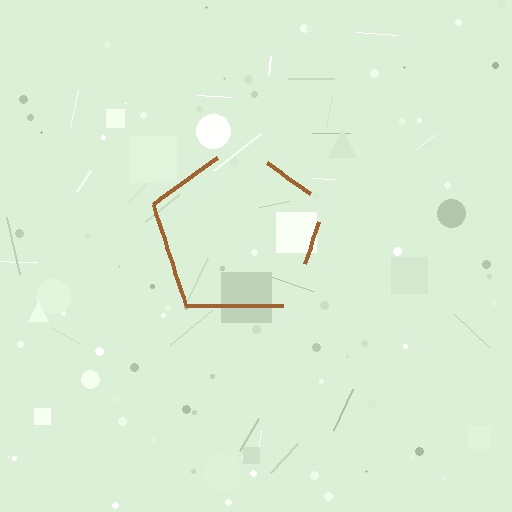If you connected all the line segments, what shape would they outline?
They would outline a pentagon.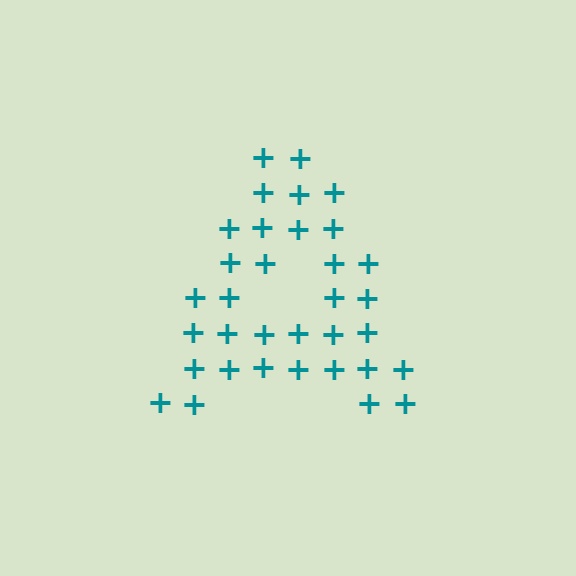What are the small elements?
The small elements are plus signs.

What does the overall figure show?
The overall figure shows the letter A.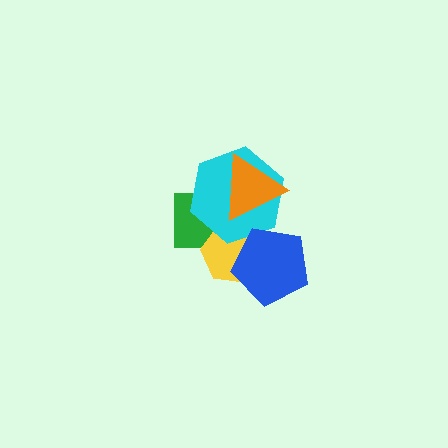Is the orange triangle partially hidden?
No, no other shape covers it.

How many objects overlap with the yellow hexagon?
3 objects overlap with the yellow hexagon.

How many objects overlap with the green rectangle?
4 objects overlap with the green rectangle.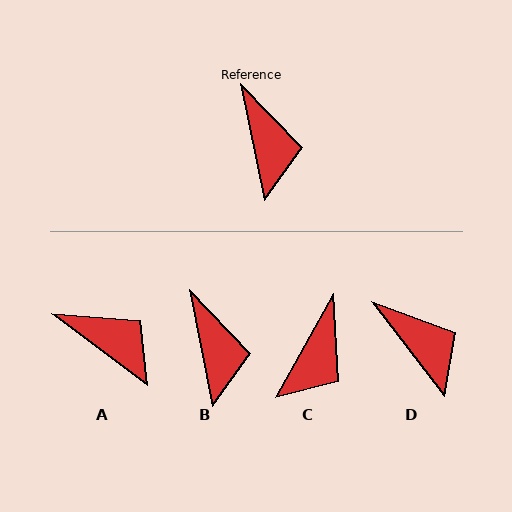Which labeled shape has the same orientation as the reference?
B.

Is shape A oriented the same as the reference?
No, it is off by about 42 degrees.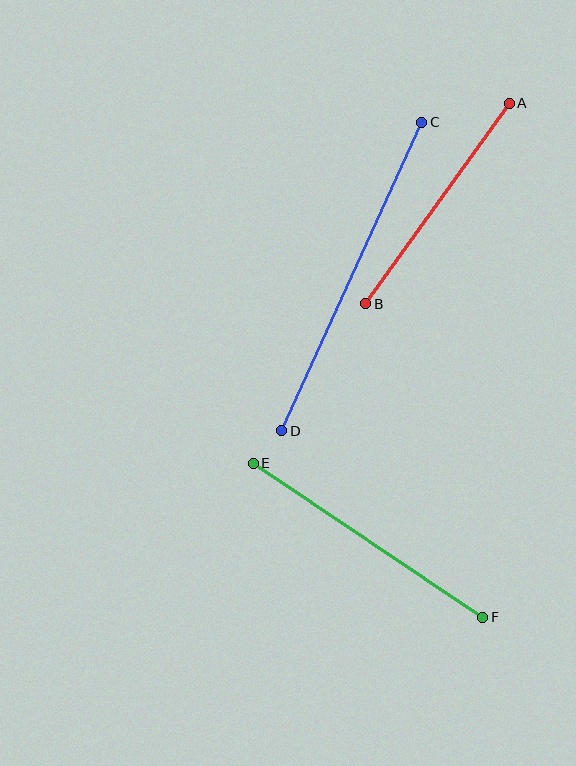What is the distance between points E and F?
The distance is approximately 277 pixels.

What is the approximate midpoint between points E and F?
The midpoint is at approximately (368, 540) pixels.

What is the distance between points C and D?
The distance is approximately 339 pixels.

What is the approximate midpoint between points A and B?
The midpoint is at approximately (438, 204) pixels.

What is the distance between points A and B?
The distance is approximately 247 pixels.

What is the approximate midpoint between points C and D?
The midpoint is at approximately (352, 276) pixels.